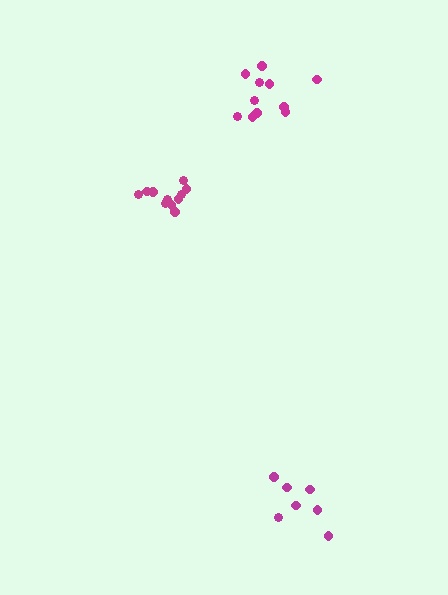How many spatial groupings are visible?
There are 3 spatial groupings.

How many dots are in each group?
Group 1: 11 dots, Group 2: 11 dots, Group 3: 7 dots (29 total).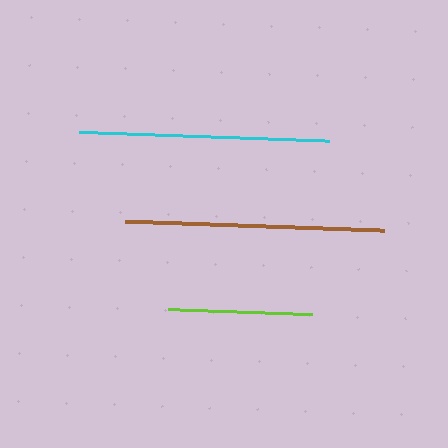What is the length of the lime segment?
The lime segment is approximately 144 pixels long.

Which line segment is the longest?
The brown line is the longest at approximately 259 pixels.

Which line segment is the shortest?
The lime line is the shortest at approximately 144 pixels.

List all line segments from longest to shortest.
From longest to shortest: brown, cyan, lime.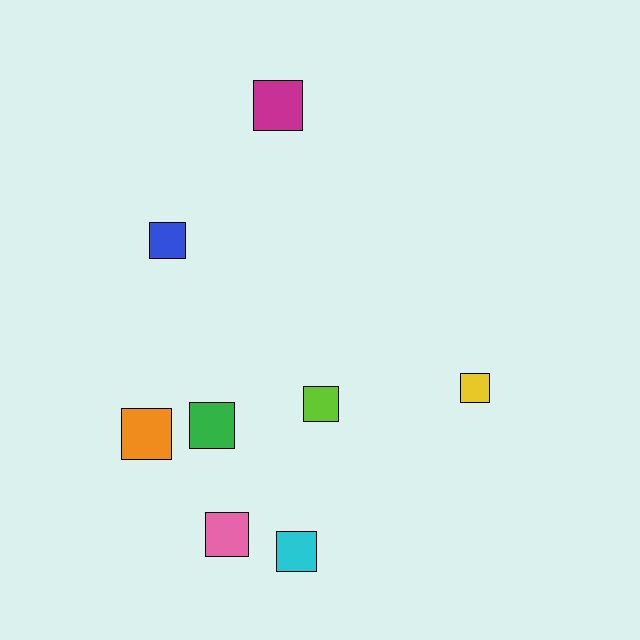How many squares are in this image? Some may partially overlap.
There are 8 squares.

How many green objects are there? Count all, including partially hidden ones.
There is 1 green object.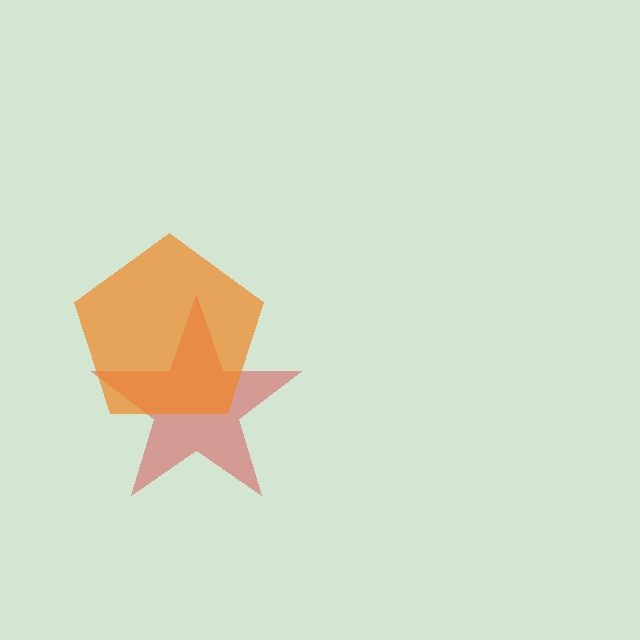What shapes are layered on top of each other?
The layered shapes are: a red star, an orange pentagon.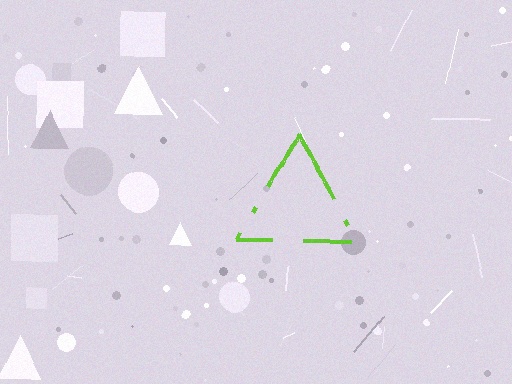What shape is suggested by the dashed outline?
The dashed outline suggests a triangle.